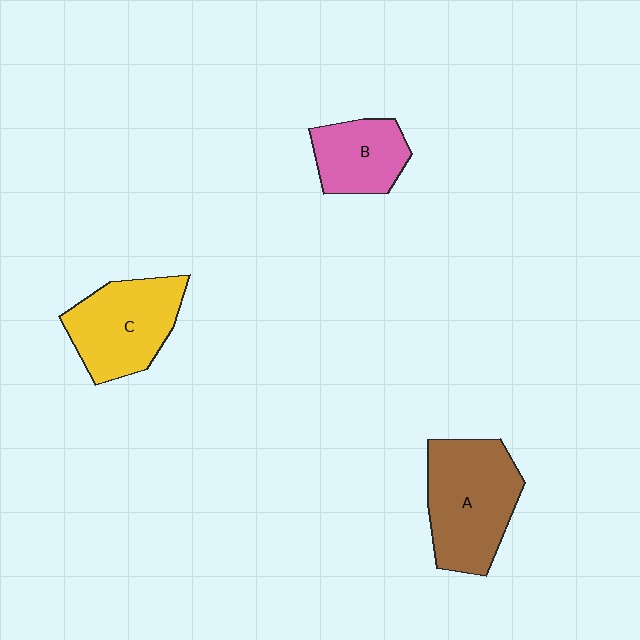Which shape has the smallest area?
Shape B (pink).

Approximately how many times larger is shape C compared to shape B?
Approximately 1.4 times.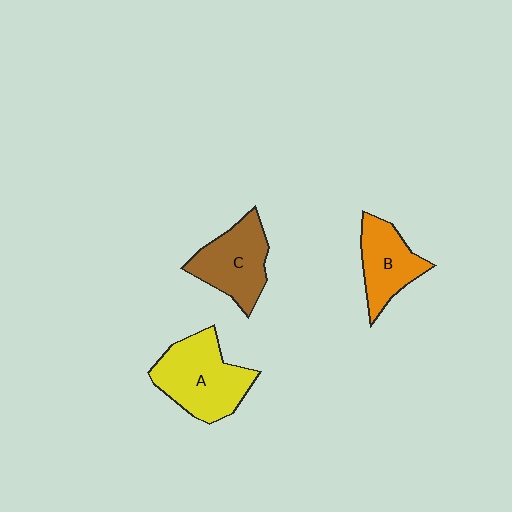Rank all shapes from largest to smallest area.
From largest to smallest: A (yellow), C (brown), B (orange).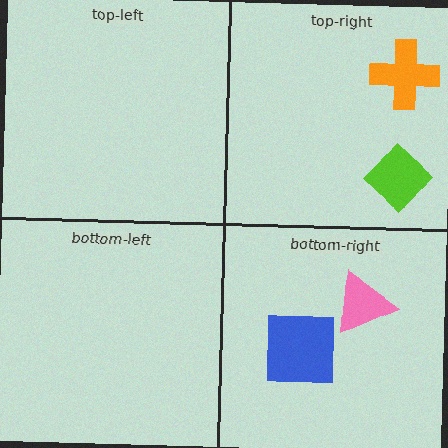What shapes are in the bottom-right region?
The blue square, the pink triangle.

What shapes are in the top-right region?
The orange cross, the lime diamond.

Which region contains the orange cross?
The top-right region.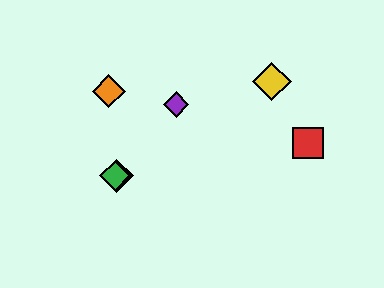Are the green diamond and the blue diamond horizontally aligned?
Yes, both are at y≈176.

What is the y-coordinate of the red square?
The red square is at y≈143.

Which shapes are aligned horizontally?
The blue diamond, the green diamond are aligned horizontally.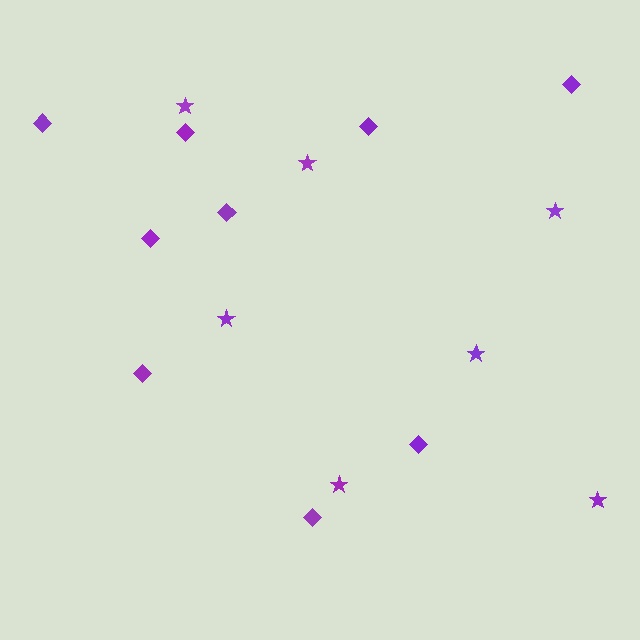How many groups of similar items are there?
There are 2 groups: one group of stars (7) and one group of diamonds (9).